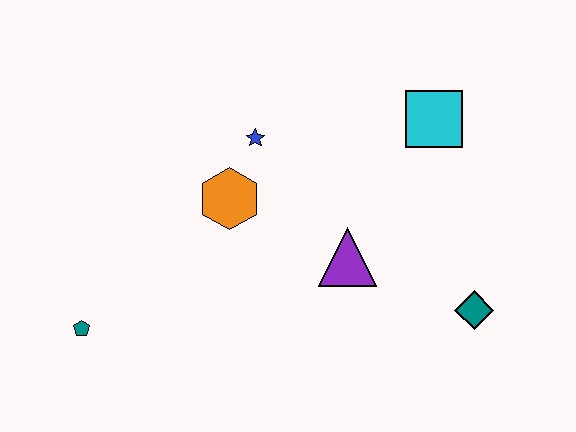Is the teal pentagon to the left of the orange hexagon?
Yes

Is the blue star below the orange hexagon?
No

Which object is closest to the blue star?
The orange hexagon is closest to the blue star.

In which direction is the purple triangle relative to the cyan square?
The purple triangle is below the cyan square.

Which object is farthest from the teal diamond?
The teal pentagon is farthest from the teal diamond.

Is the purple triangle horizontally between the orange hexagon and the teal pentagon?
No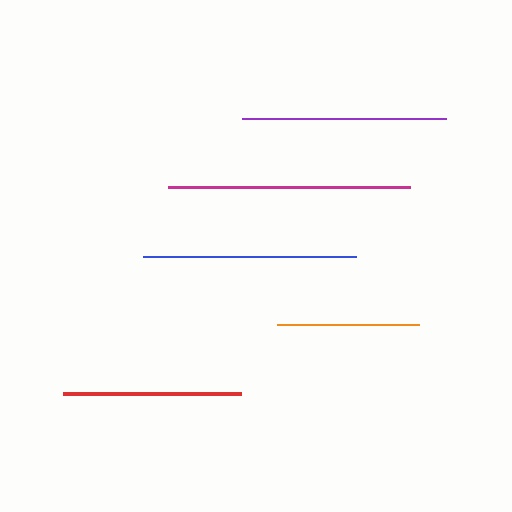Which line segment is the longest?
The magenta line is the longest at approximately 242 pixels.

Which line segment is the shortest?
The orange line is the shortest at approximately 141 pixels.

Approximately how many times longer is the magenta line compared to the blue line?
The magenta line is approximately 1.1 times the length of the blue line.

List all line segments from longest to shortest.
From longest to shortest: magenta, blue, purple, red, orange.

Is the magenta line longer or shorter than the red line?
The magenta line is longer than the red line.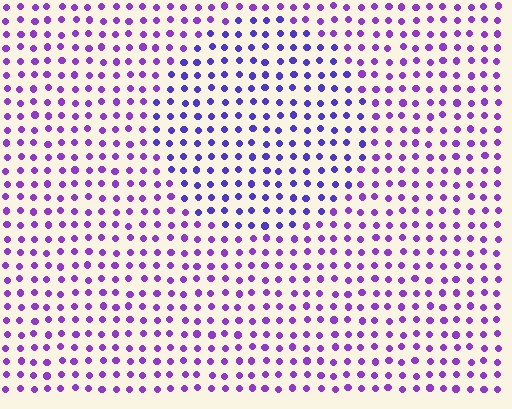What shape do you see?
I see a circle.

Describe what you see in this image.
The image is filled with small purple elements in a uniform arrangement. A circle-shaped region is visible where the elements are tinted to a slightly different hue, forming a subtle color boundary.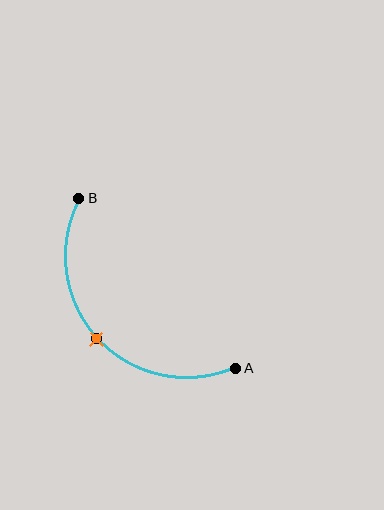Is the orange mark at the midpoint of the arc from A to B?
Yes. The orange mark lies on the arc at equal arc-length from both A and B — it is the arc midpoint.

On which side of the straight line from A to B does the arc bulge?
The arc bulges below and to the left of the straight line connecting A and B.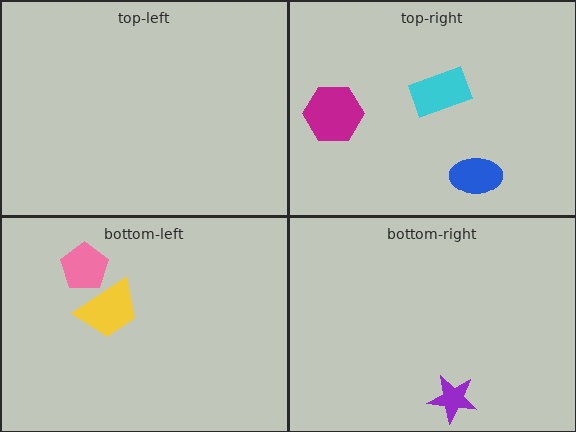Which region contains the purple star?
The bottom-right region.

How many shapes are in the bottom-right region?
1.